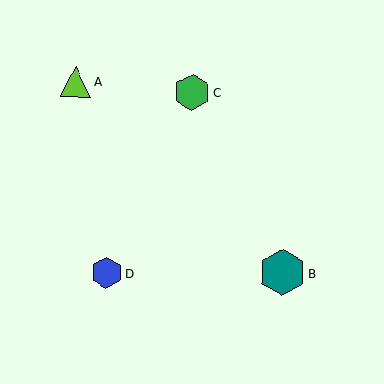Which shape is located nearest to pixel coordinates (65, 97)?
The lime triangle (labeled A) at (76, 82) is nearest to that location.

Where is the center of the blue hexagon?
The center of the blue hexagon is at (107, 273).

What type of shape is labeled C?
Shape C is a green hexagon.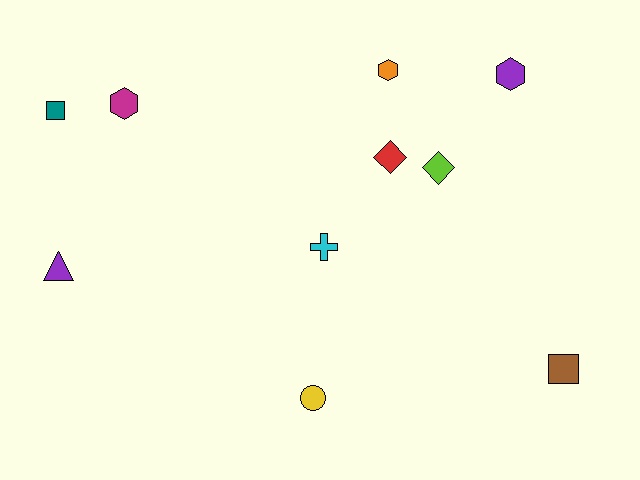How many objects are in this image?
There are 10 objects.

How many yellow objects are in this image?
There is 1 yellow object.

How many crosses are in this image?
There is 1 cross.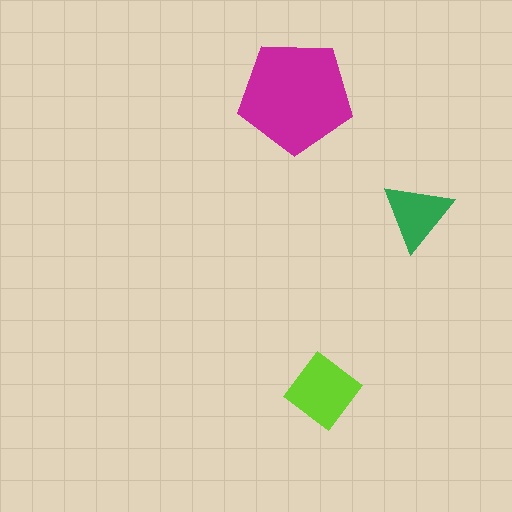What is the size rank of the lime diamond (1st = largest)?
2nd.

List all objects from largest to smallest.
The magenta pentagon, the lime diamond, the green triangle.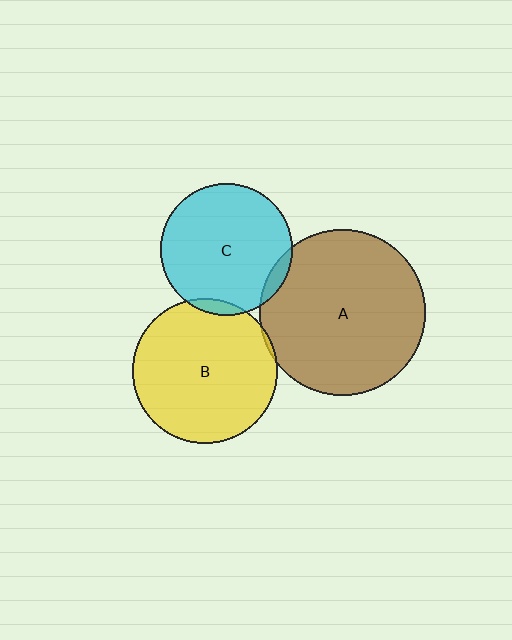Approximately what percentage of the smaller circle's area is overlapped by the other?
Approximately 5%.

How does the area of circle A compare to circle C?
Approximately 1.6 times.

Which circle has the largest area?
Circle A (brown).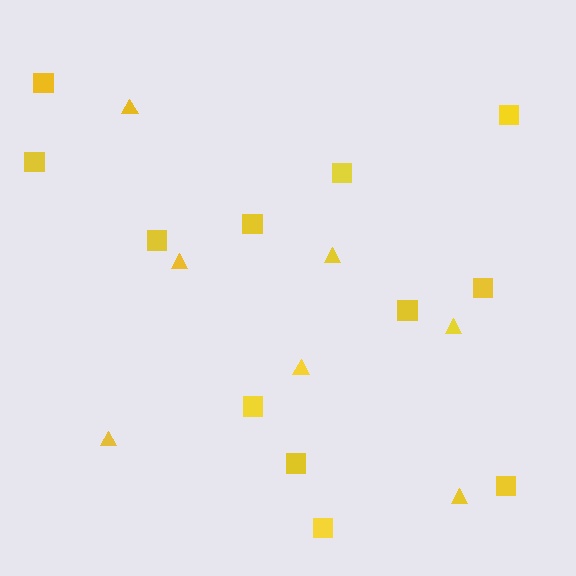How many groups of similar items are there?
There are 2 groups: one group of triangles (7) and one group of squares (12).